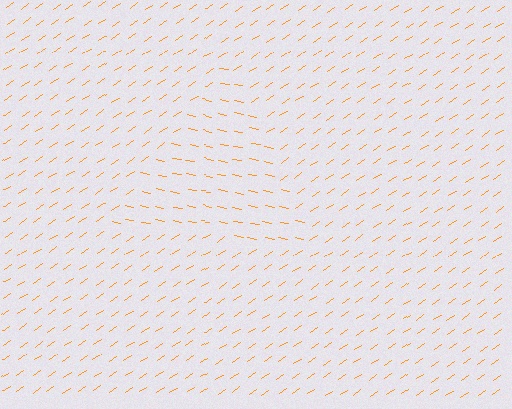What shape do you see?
I see a triangle.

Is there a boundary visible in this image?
Yes, there is a texture boundary formed by a change in line orientation.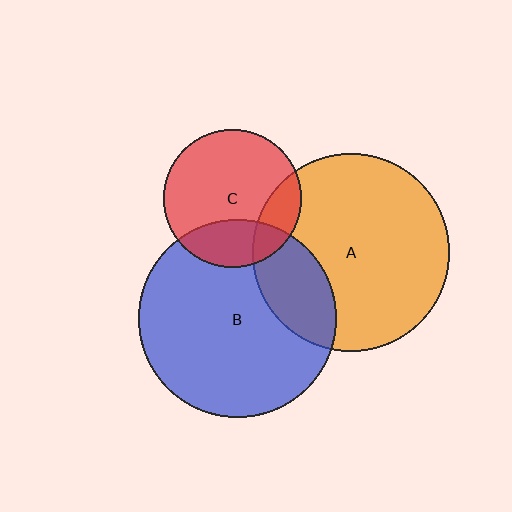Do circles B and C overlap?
Yes.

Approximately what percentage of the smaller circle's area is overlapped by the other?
Approximately 25%.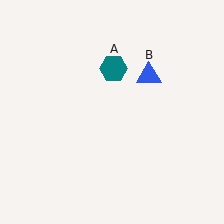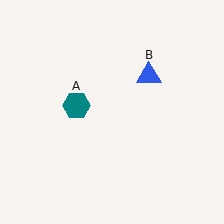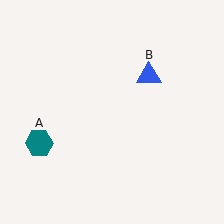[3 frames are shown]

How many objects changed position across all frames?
1 object changed position: teal hexagon (object A).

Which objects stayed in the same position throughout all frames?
Blue triangle (object B) remained stationary.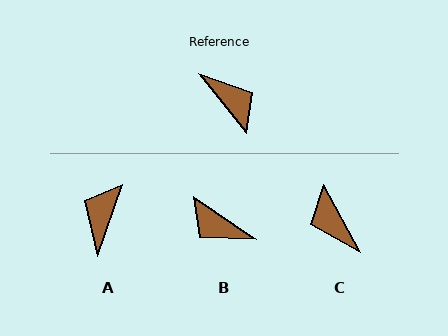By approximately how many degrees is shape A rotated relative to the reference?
Approximately 122 degrees counter-clockwise.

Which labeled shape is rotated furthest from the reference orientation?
C, about 171 degrees away.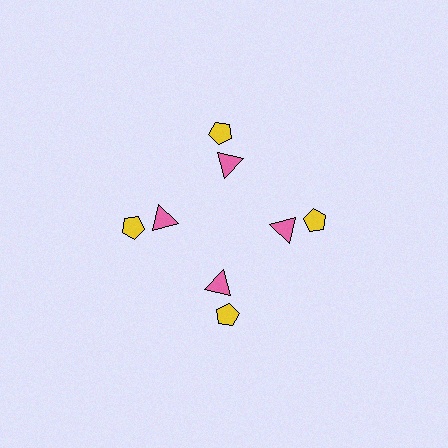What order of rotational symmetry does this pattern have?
This pattern has 4-fold rotational symmetry.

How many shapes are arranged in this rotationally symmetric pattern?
There are 8 shapes, arranged in 4 groups of 2.